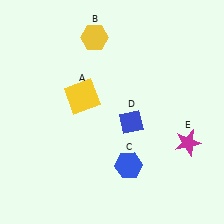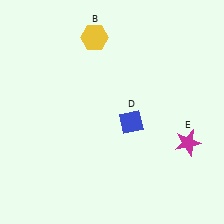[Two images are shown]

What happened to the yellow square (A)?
The yellow square (A) was removed in Image 2. It was in the top-left area of Image 1.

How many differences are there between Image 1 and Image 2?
There are 2 differences between the two images.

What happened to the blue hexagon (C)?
The blue hexagon (C) was removed in Image 2. It was in the bottom-right area of Image 1.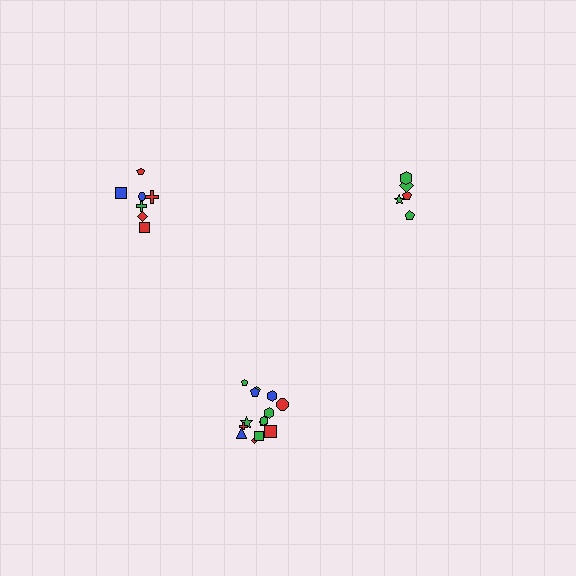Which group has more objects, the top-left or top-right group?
The top-left group.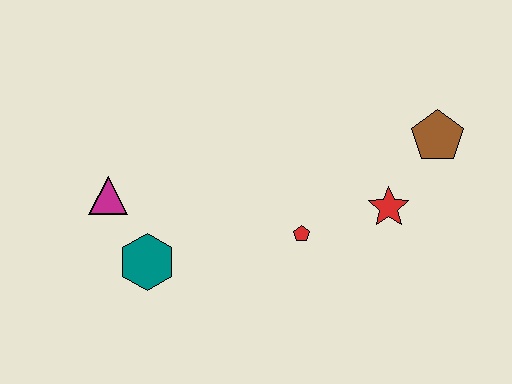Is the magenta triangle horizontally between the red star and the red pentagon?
No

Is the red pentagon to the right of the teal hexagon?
Yes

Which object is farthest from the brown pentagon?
The magenta triangle is farthest from the brown pentagon.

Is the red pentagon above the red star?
No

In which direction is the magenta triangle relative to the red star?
The magenta triangle is to the left of the red star.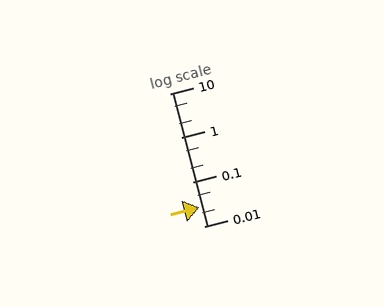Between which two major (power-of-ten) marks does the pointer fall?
The pointer is between 0.01 and 0.1.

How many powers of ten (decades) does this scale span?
The scale spans 3 decades, from 0.01 to 10.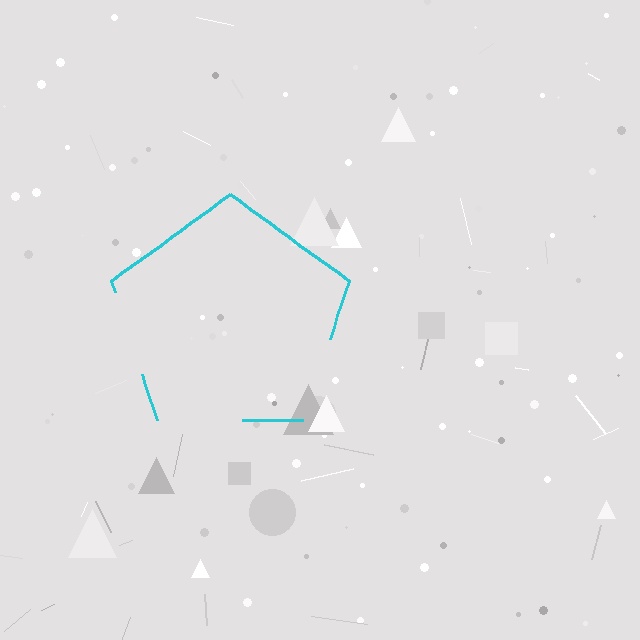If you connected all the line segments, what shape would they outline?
They would outline a pentagon.